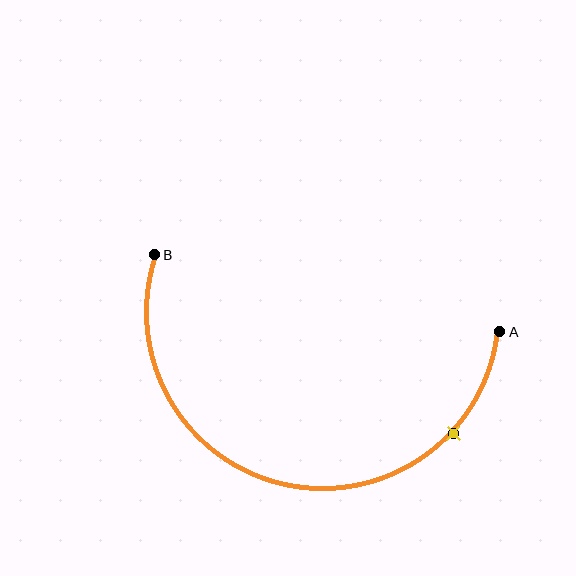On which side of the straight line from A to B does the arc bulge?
The arc bulges below the straight line connecting A and B.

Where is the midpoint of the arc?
The arc midpoint is the point on the curve farthest from the straight line joining A and B. It sits below that line.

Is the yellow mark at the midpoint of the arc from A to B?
No. The yellow mark lies on the arc but is closer to endpoint A. The arc midpoint would be at the point on the curve equidistant along the arc from both A and B.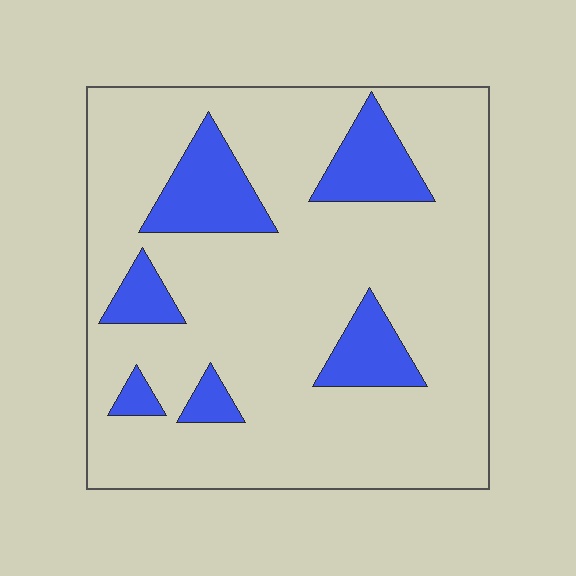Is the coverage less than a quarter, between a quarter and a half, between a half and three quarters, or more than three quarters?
Less than a quarter.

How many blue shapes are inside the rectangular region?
6.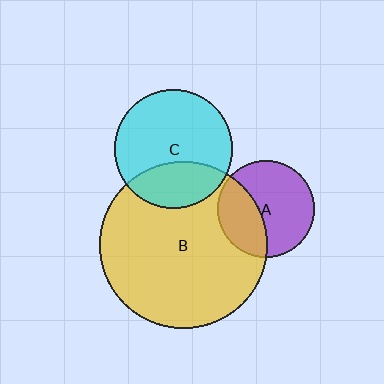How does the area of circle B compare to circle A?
Approximately 3.0 times.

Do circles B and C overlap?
Yes.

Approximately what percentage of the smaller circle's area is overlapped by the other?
Approximately 30%.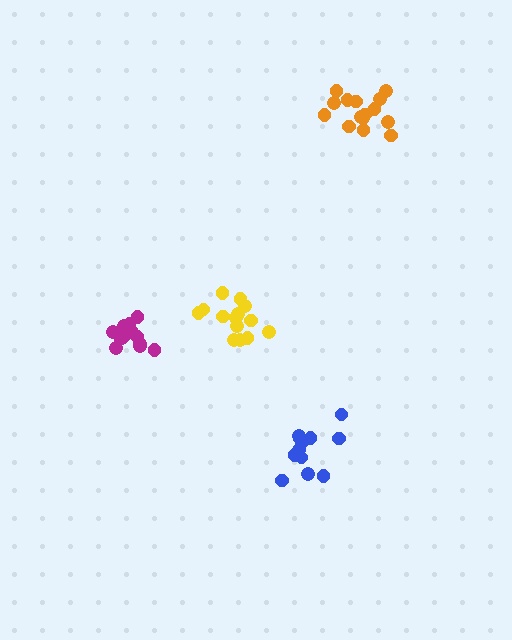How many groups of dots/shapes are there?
There are 4 groups.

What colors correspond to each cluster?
The clusters are colored: yellow, orange, blue, magenta.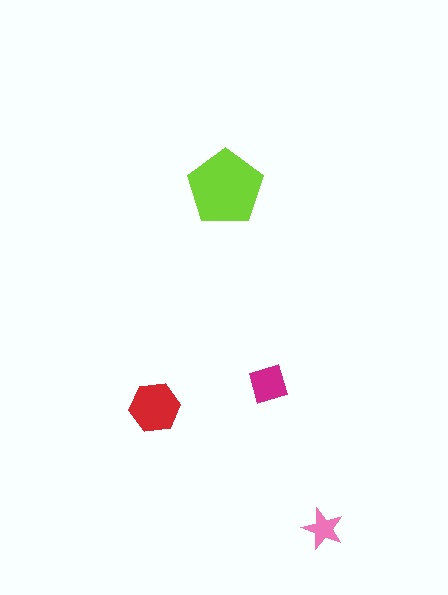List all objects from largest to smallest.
The lime pentagon, the red hexagon, the magenta diamond, the pink star.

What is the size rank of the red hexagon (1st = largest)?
2nd.